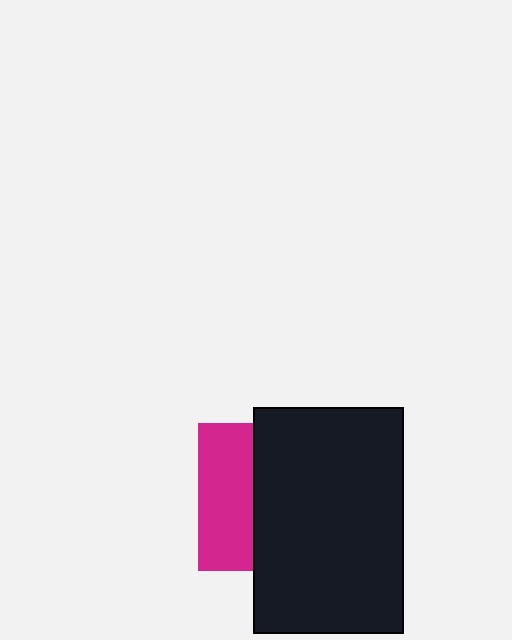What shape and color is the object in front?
The object in front is a black rectangle.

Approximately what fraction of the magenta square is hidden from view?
Roughly 63% of the magenta square is hidden behind the black rectangle.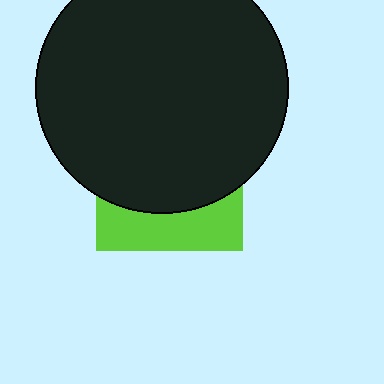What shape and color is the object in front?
The object in front is a black circle.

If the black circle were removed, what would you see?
You would see the complete lime square.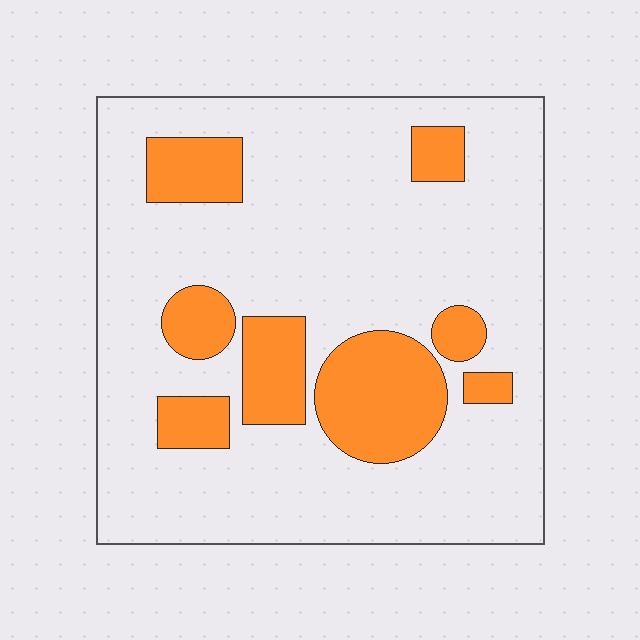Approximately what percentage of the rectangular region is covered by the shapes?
Approximately 20%.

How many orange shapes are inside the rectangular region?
8.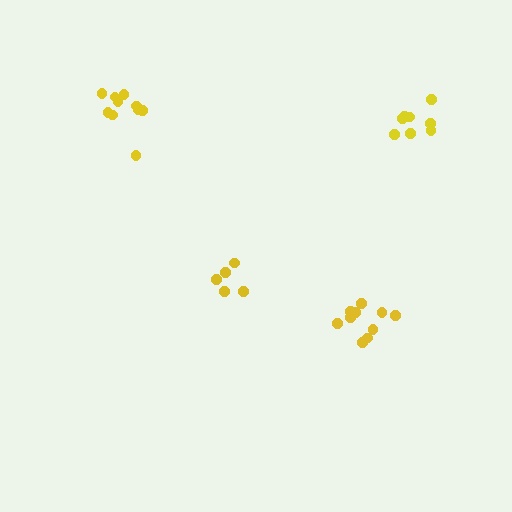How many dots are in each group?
Group 1: 8 dots, Group 2: 10 dots, Group 3: 10 dots, Group 4: 5 dots (33 total).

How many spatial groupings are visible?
There are 4 spatial groupings.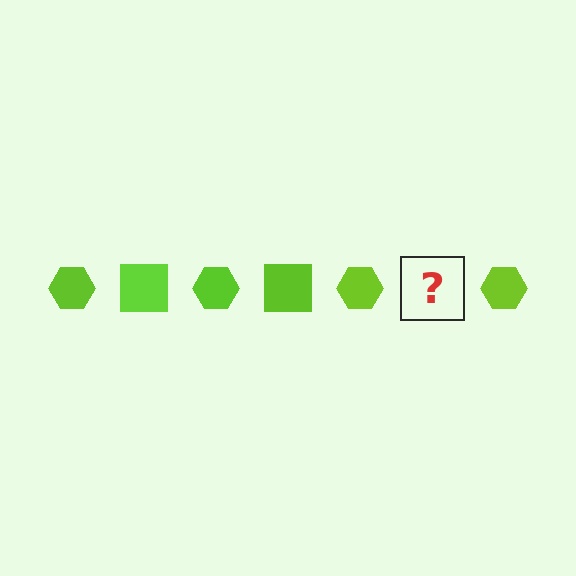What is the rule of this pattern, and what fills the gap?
The rule is that the pattern cycles through hexagon, square shapes in lime. The gap should be filled with a lime square.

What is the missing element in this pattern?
The missing element is a lime square.